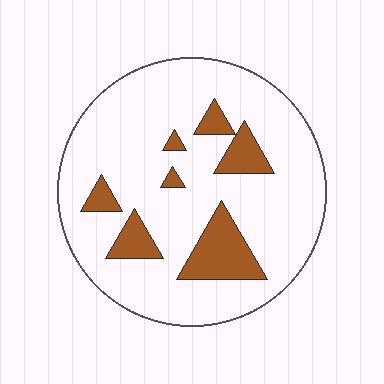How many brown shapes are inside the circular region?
7.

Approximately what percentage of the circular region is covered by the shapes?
Approximately 15%.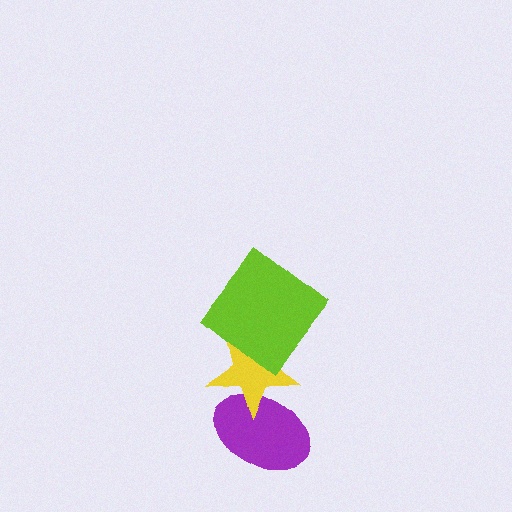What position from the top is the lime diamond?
The lime diamond is 1st from the top.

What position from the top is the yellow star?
The yellow star is 2nd from the top.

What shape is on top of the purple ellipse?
The yellow star is on top of the purple ellipse.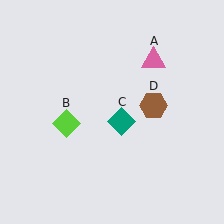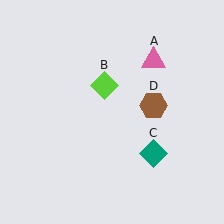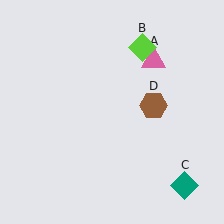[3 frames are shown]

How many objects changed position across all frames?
2 objects changed position: lime diamond (object B), teal diamond (object C).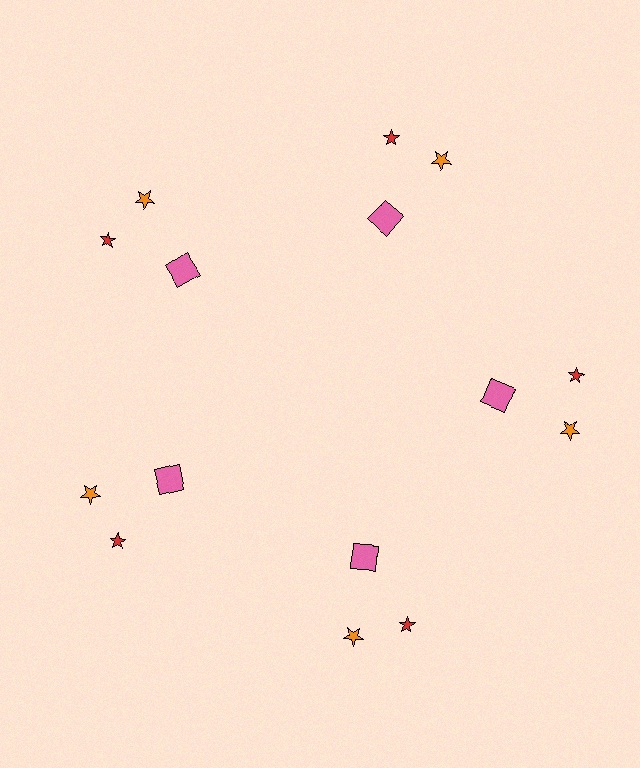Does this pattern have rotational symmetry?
Yes, this pattern has 5-fold rotational symmetry. It looks the same after rotating 72 degrees around the center.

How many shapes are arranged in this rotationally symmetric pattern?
There are 15 shapes, arranged in 5 groups of 3.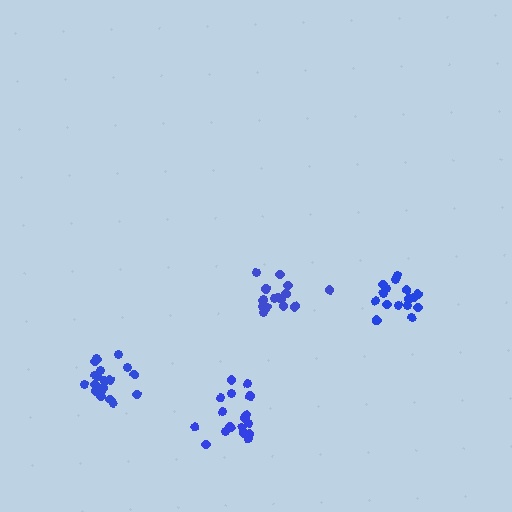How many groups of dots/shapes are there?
There are 4 groups.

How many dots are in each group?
Group 1: 17 dots, Group 2: 16 dots, Group 3: 20 dots, Group 4: 16 dots (69 total).